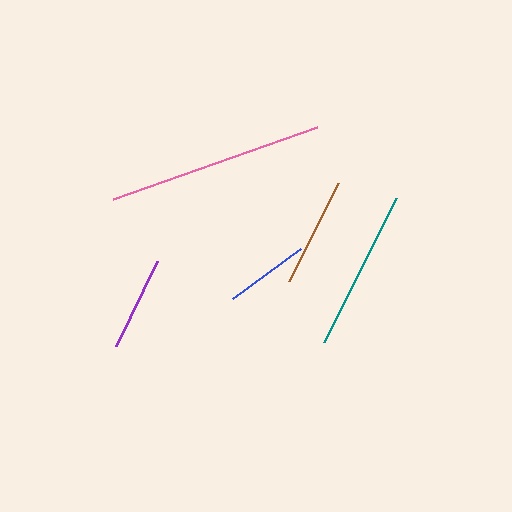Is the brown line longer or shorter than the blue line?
The brown line is longer than the blue line.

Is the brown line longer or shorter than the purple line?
The brown line is longer than the purple line.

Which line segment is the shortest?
The blue line is the shortest at approximately 84 pixels.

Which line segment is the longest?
The pink line is the longest at approximately 216 pixels.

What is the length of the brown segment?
The brown segment is approximately 109 pixels long.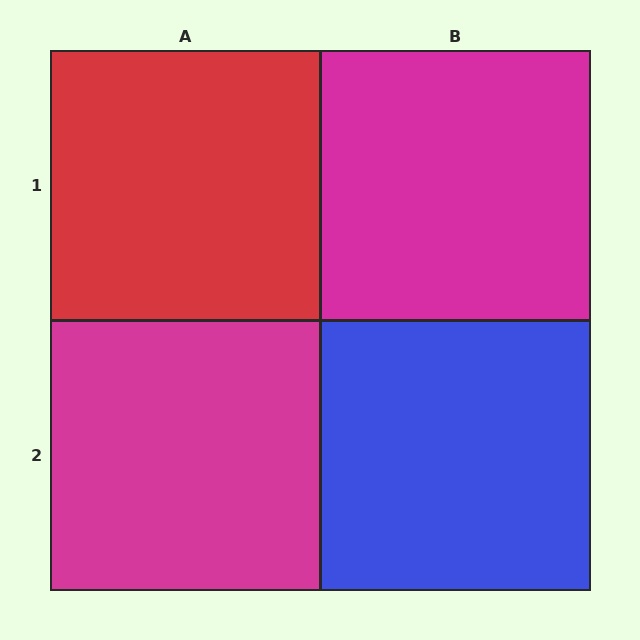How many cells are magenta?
2 cells are magenta.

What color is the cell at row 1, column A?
Red.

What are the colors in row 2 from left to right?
Magenta, blue.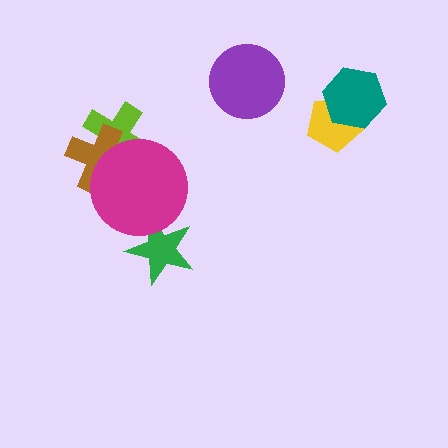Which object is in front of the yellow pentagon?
The teal hexagon is in front of the yellow pentagon.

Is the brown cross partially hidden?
Yes, it is partially covered by another shape.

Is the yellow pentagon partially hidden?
Yes, it is partially covered by another shape.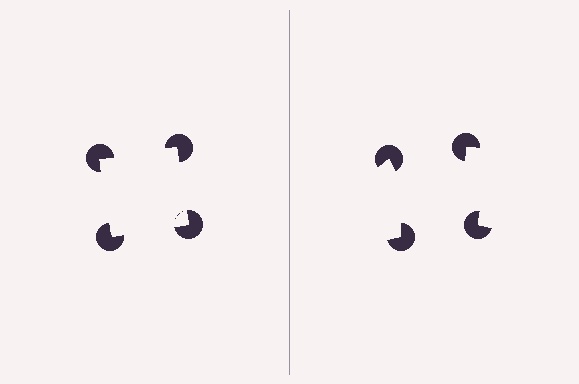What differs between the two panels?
The pac-man discs are positioned identically on both sides; only the wedge orientations differ. On the left they align to a square; on the right they are misaligned.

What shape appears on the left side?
An illusory square.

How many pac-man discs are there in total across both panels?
8 — 4 on each side.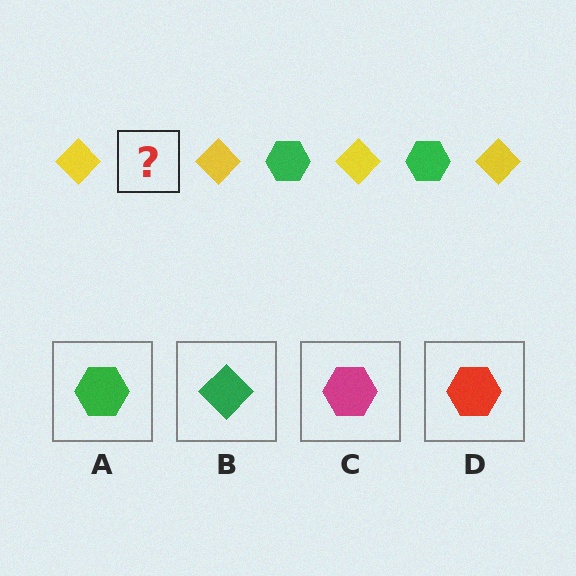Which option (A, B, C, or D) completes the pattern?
A.